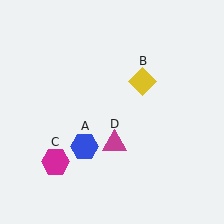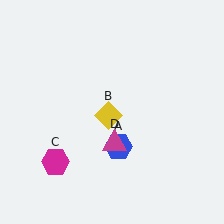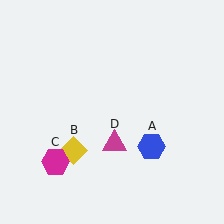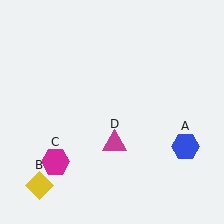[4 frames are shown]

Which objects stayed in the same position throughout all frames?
Magenta hexagon (object C) and magenta triangle (object D) remained stationary.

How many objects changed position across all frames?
2 objects changed position: blue hexagon (object A), yellow diamond (object B).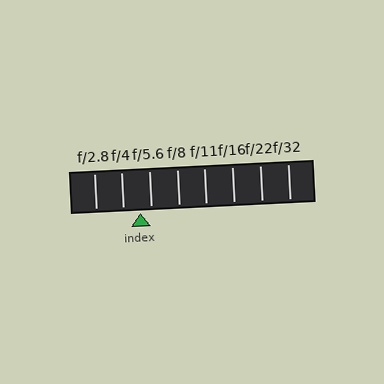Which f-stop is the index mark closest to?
The index mark is closest to f/5.6.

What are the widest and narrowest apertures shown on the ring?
The widest aperture shown is f/2.8 and the narrowest is f/32.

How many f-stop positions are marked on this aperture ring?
There are 8 f-stop positions marked.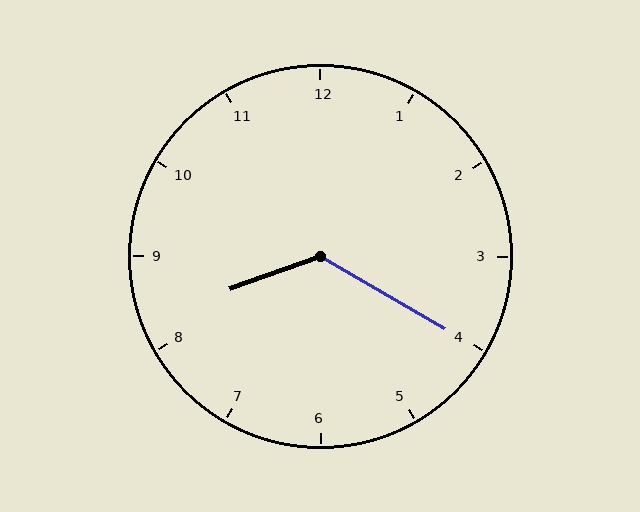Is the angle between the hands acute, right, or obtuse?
It is obtuse.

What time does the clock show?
8:20.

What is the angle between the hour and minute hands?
Approximately 130 degrees.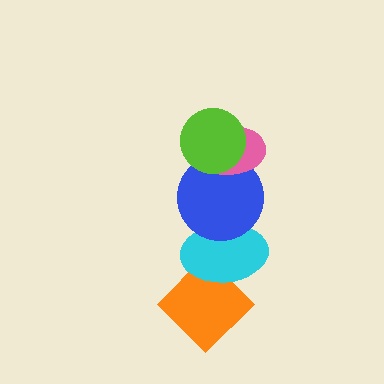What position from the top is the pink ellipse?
The pink ellipse is 2nd from the top.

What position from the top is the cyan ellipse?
The cyan ellipse is 4th from the top.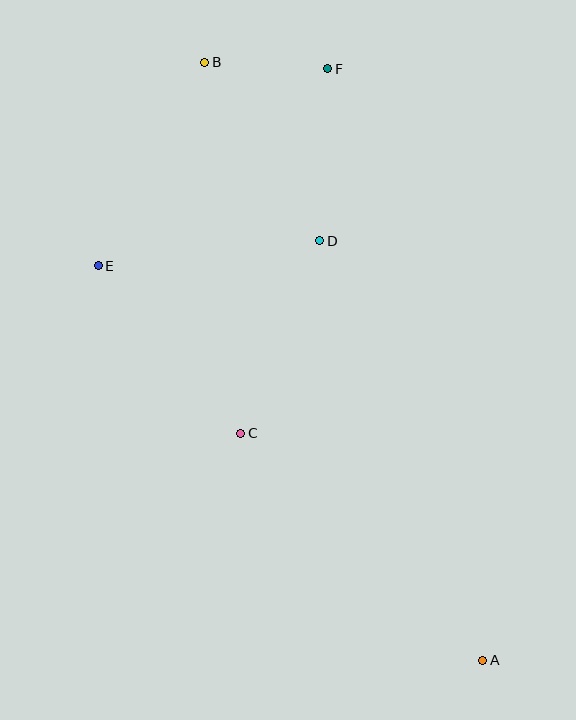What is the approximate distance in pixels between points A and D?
The distance between A and D is approximately 450 pixels.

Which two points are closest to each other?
Points B and F are closest to each other.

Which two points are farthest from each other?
Points A and B are farthest from each other.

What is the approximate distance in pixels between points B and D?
The distance between B and D is approximately 213 pixels.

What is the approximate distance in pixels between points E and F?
The distance between E and F is approximately 303 pixels.